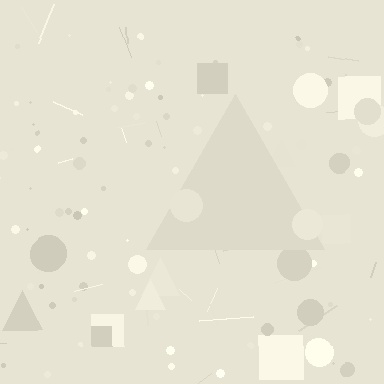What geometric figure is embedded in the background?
A triangle is embedded in the background.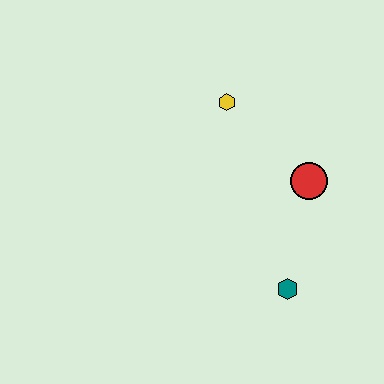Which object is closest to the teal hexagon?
The red circle is closest to the teal hexagon.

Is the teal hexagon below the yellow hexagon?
Yes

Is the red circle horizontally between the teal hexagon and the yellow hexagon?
No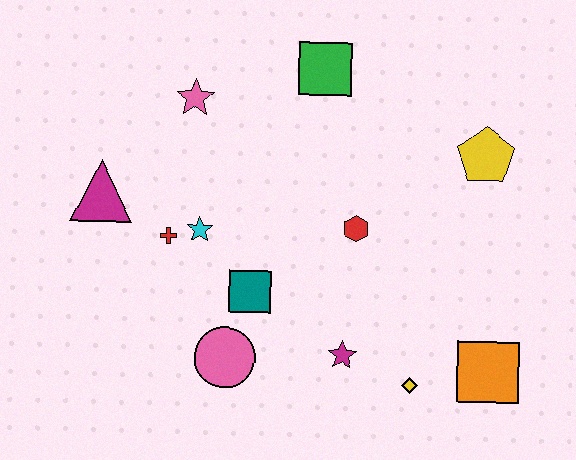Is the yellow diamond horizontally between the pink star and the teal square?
No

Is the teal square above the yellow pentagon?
No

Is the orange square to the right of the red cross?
Yes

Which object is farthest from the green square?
The orange square is farthest from the green square.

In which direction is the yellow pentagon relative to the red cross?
The yellow pentagon is to the right of the red cross.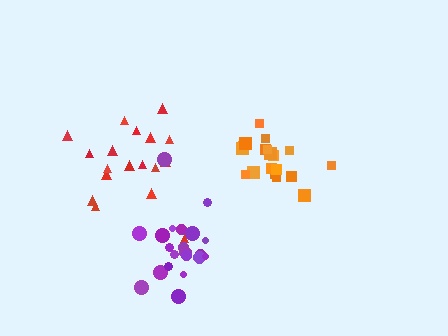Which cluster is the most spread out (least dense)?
Red.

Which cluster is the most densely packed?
Purple.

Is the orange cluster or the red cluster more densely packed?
Orange.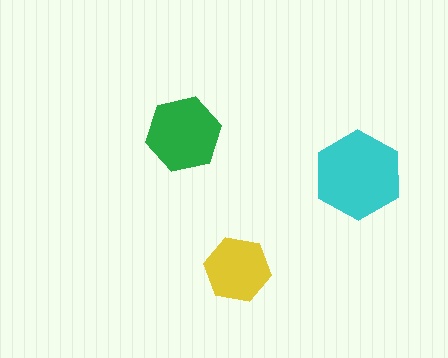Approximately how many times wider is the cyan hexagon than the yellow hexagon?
About 1.5 times wider.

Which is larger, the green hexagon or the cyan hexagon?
The cyan one.